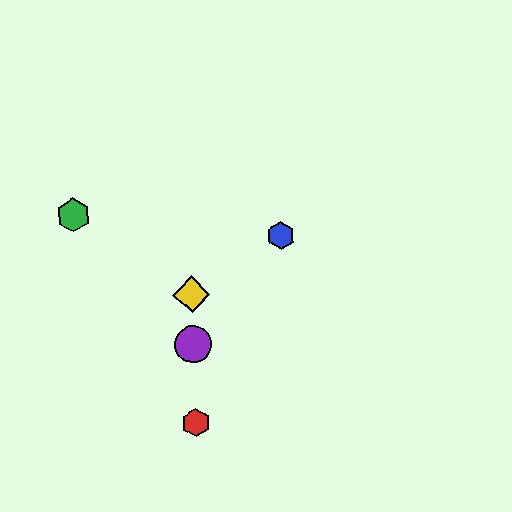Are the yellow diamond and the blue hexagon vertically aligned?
No, the yellow diamond is at x≈191 and the blue hexagon is at x≈281.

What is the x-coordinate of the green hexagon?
The green hexagon is at x≈73.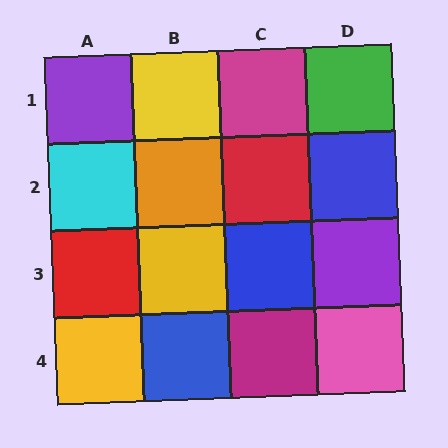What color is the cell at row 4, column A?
Yellow.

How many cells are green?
1 cell is green.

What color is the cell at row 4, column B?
Blue.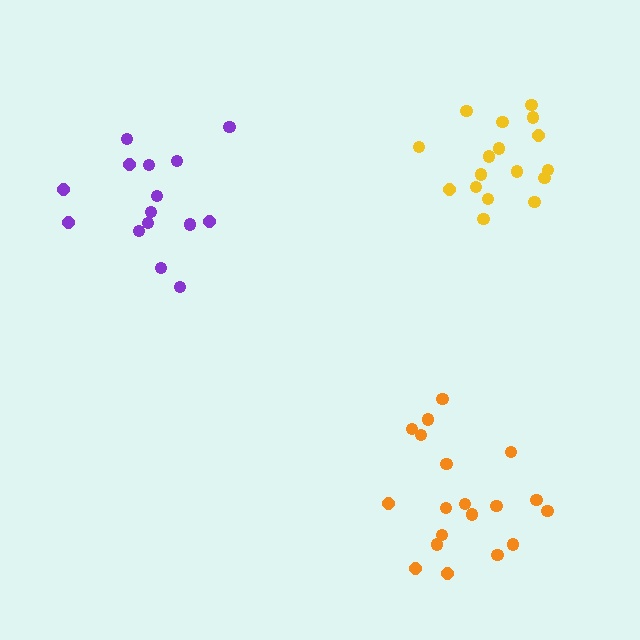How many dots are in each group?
Group 1: 19 dots, Group 2: 17 dots, Group 3: 15 dots (51 total).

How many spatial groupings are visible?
There are 3 spatial groupings.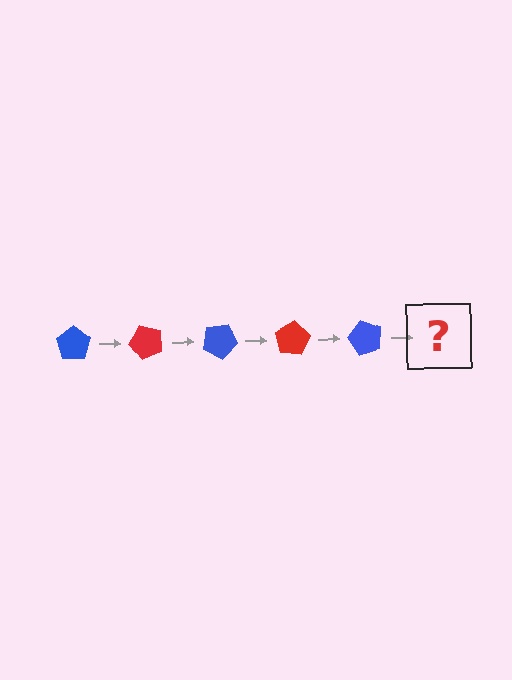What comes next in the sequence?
The next element should be a red pentagon, rotated 250 degrees from the start.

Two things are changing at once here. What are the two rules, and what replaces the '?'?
The two rules are that it rotates 50 degrees each step and the color cycles through blue and red. The '?' should be a red pentagon, rotated 250 degrees from the start.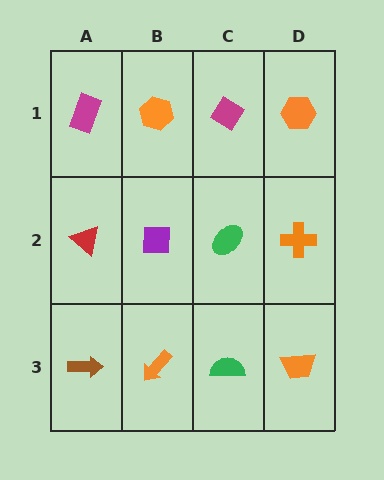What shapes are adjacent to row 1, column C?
A green ellipse (row 2, column C), an orange hexagon (row 1, column B), an orange hexagon (row 1, column D).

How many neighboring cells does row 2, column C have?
4.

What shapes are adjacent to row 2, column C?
A magenta diamond (row 1, column C), a green semicircle (row 3, column C), a purple square (row 2, column B), an orange cross (row 2, column D).